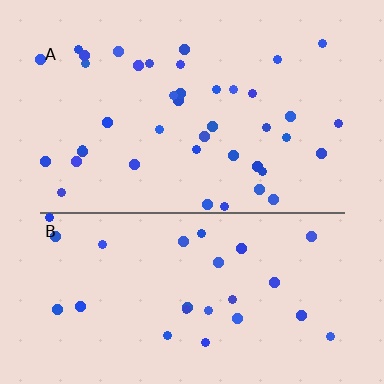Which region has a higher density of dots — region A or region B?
A (the top).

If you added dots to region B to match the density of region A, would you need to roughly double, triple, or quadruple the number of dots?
Approximately double.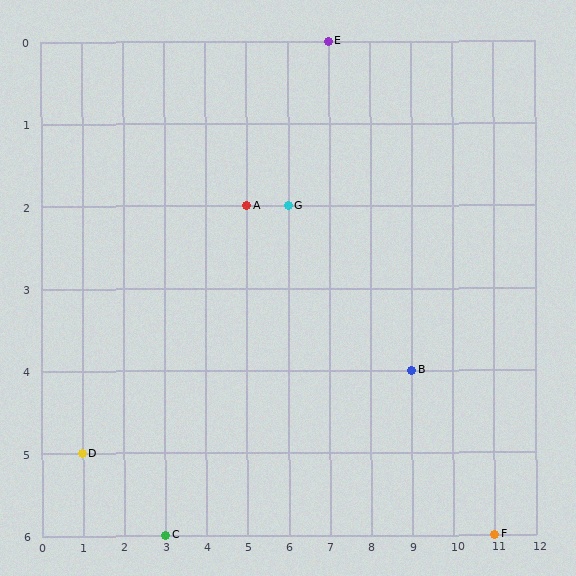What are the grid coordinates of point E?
Point E is at grid coordinates (7, 0).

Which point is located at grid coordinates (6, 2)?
Point G is at (6, 2).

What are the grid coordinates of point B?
Point B is at grid coordinates (9, 4).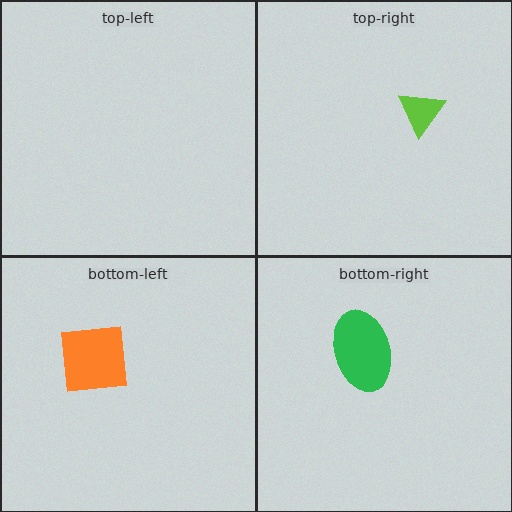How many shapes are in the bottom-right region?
1.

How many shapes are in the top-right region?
1.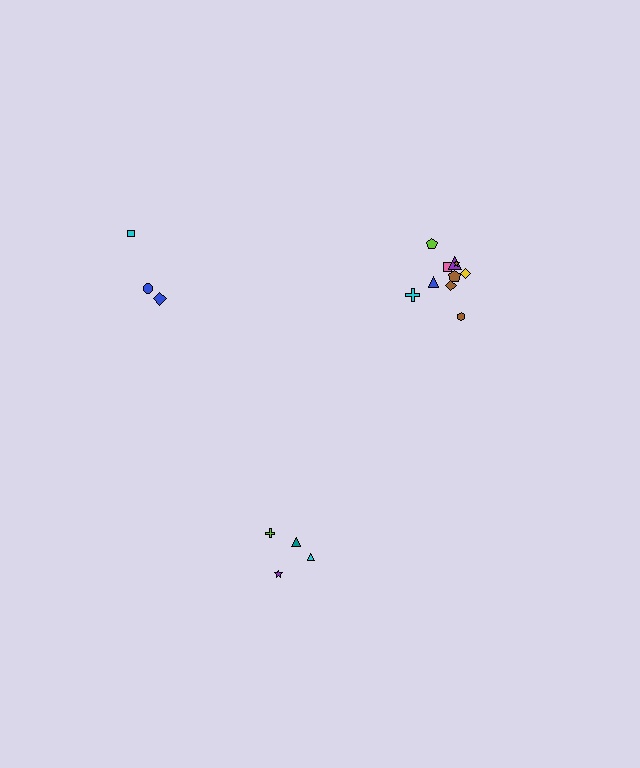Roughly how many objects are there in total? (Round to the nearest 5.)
Roughly 15 objects in total.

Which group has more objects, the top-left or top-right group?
The top-right group.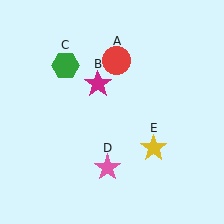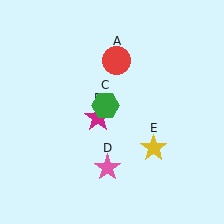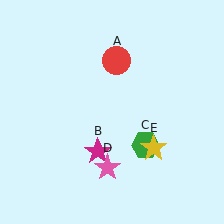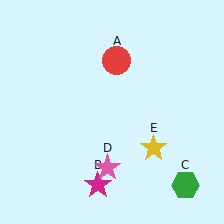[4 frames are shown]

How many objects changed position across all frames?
2 objects changed position: magenta star (object B), green hexagon (object C).